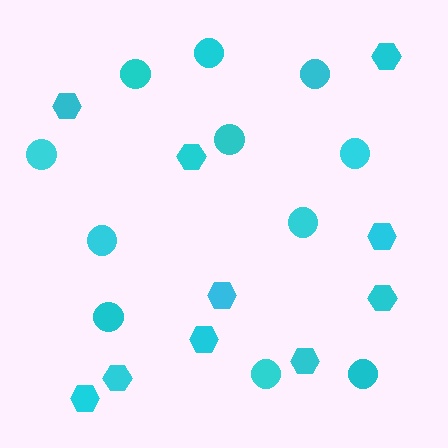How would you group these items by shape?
There are 2 groups: one group of circles (11) and one group of hexagons (10).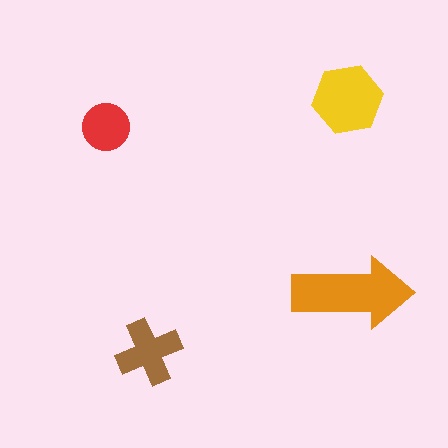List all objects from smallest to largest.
The red circle, the brown cross, the yellow hexagon, the orange arrow.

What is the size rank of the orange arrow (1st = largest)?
1st.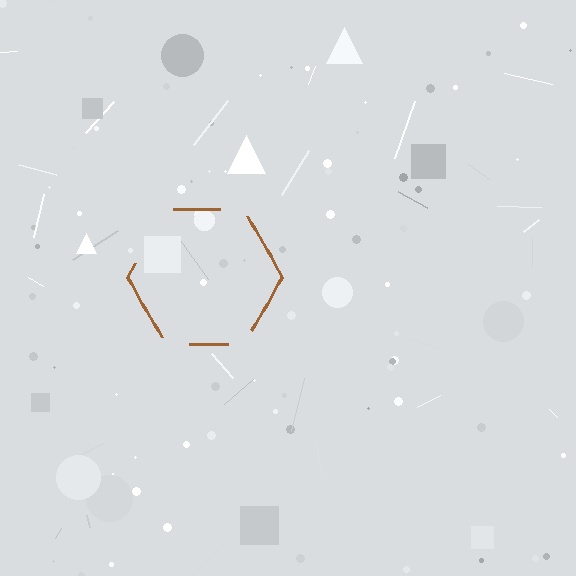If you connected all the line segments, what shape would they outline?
They would outline a hexagon.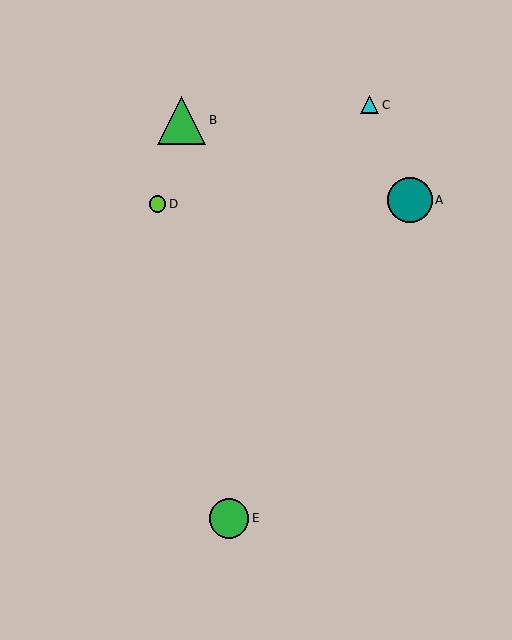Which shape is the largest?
The green triangle (labeled B) is the largest.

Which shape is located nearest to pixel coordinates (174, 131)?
The green triangle (labeled B) at (182, 120) is nearest to that location.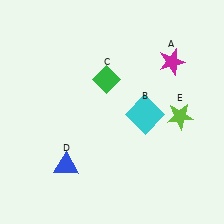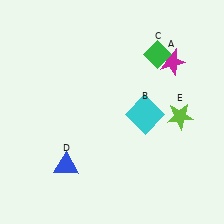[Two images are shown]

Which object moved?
The green diamond (C) moved right.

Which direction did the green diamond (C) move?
The green diamond (C) moved right.